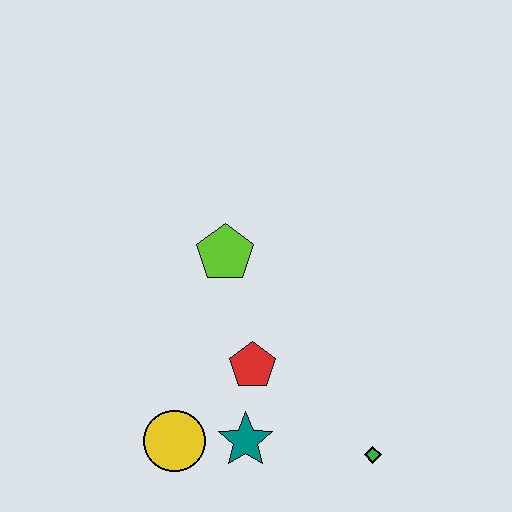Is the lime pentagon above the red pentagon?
Yes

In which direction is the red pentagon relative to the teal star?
The red pentagon is above the teal star.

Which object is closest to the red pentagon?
The teal star is closest to the red pentagon.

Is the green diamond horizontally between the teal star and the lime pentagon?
No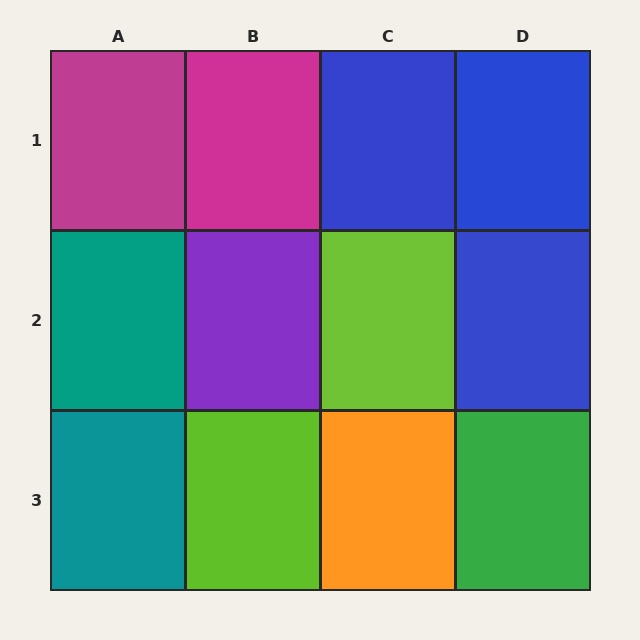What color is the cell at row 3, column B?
Lime.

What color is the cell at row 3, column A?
Teal.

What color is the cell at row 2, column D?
Blue.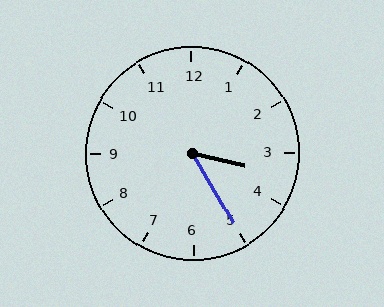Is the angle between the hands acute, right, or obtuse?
It is acute.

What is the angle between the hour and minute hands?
Approximately 48 degrees.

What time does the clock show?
3:25.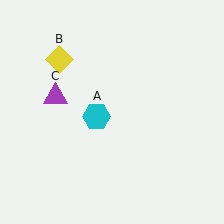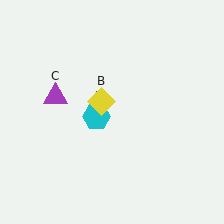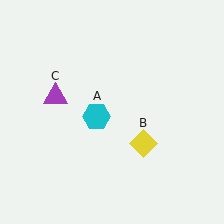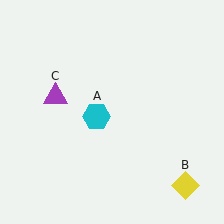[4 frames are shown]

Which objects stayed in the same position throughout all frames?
Cyan hexagon (object A) and purple triangle (object C) remained stationary.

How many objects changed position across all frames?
1 object changed position: yellow diamond (object B).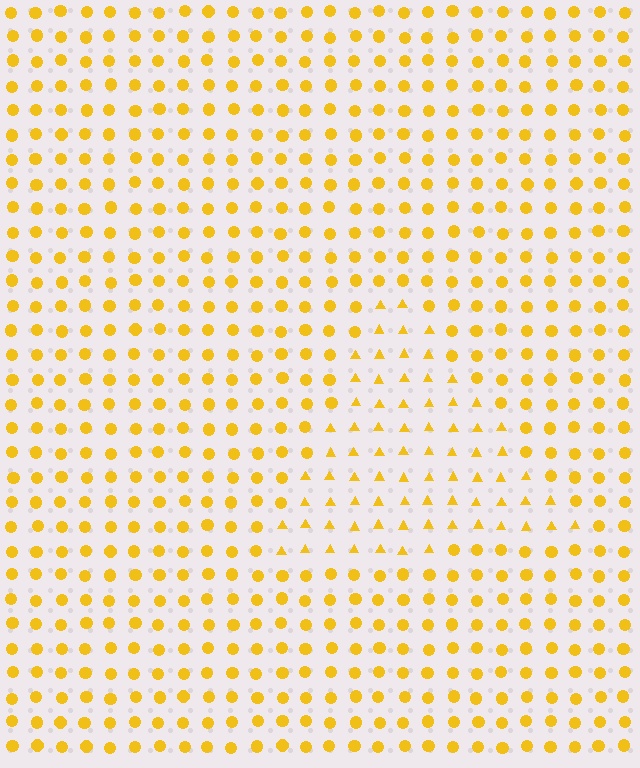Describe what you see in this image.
The image is filled with small yellow elements arranged in a uniform grid. A triangle-shaped region contains triangles, while the surrounding area contains circles. The boundary is defined purely by the change in element shape.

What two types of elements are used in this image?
The image uses triangles inside the triangle region and circles outside it.